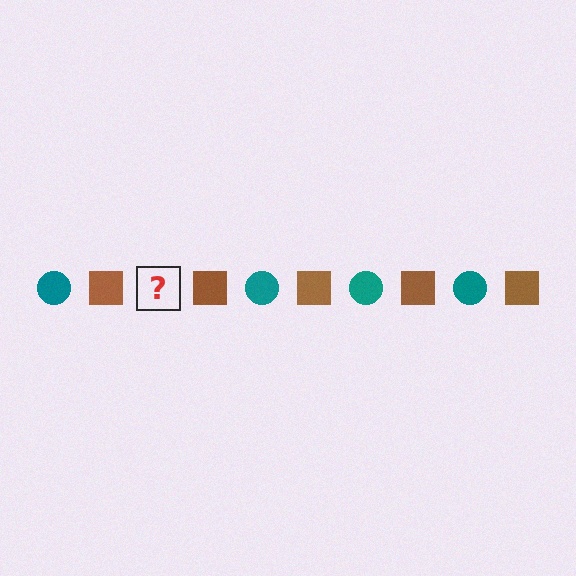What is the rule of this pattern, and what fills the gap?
The rule is that the pattern alternates between teal circle and brown square. The gap should be filled with a teal circle.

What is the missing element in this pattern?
The missing element is a teal circle.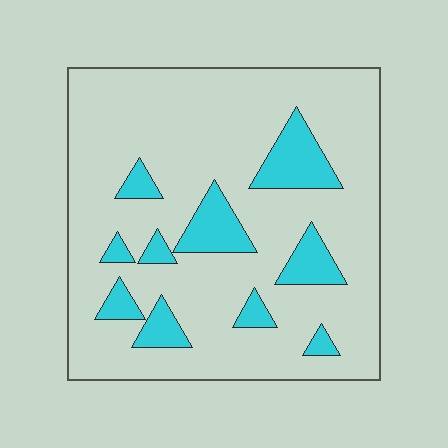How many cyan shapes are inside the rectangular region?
10.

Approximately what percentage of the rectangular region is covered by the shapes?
Approximately 15%.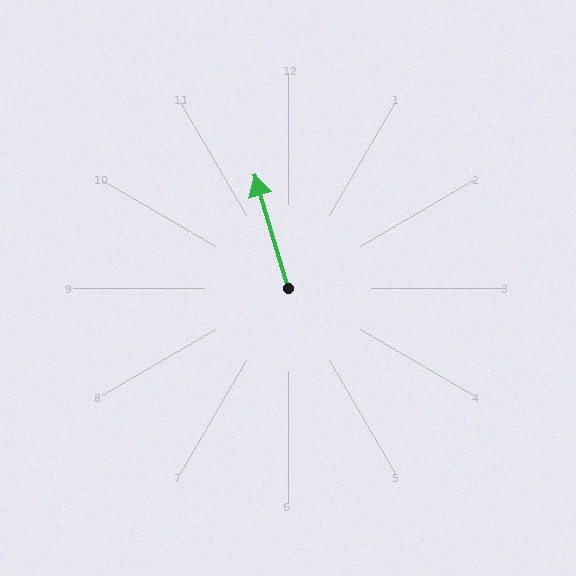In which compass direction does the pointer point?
North.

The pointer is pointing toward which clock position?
Roughly 11 o'clock.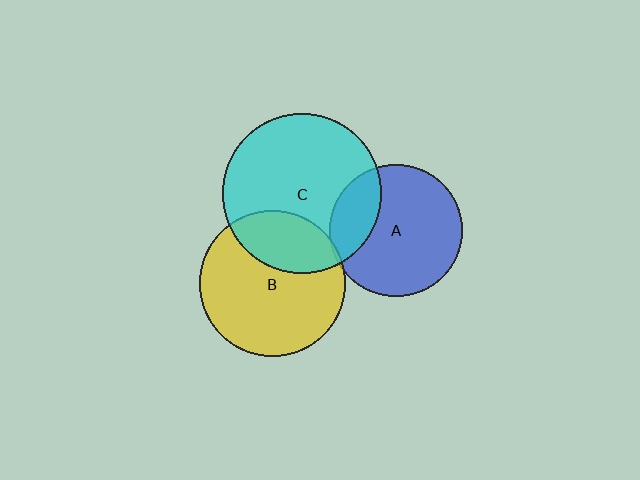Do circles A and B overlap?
Yes.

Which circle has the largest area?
Circle C (cyan).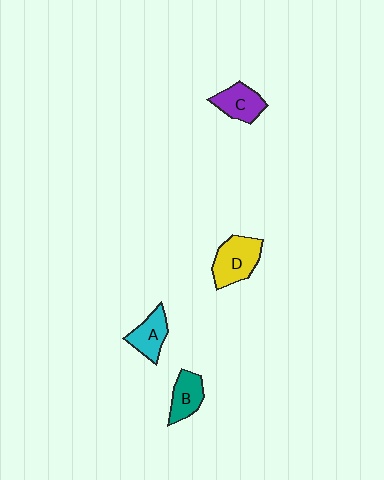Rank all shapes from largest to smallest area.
From largest to smallest: D (yellow), C (purple), A (cyan), B (teal).